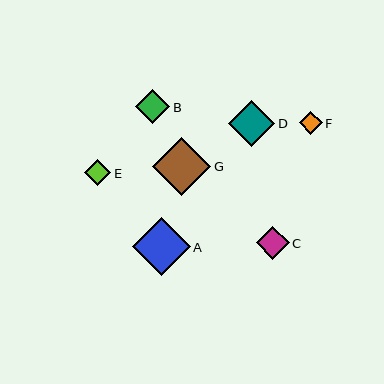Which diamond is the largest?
Diamond A is the largest with a size of approximately 58 pixels.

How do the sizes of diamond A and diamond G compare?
Diamond A and diamond G are approximately the same size.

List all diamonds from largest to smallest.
From largest to smallest: A, G, D, B, C, E, F.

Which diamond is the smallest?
Diamond F is the smallest with a size of approximately 22 pixels.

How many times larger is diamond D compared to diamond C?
Diamond D is approximately 1.4 times the size of diamond C.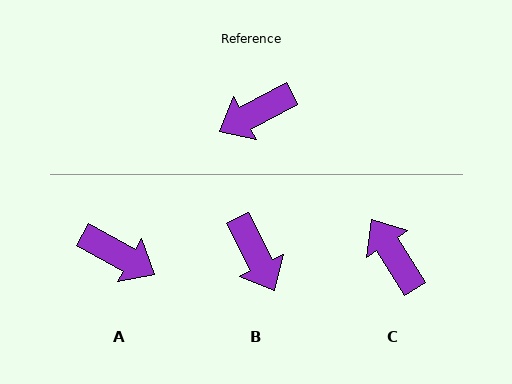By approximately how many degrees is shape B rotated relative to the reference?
Approximately 89 degrees counter-clockwise.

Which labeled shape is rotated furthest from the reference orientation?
A, about 123 degrees away.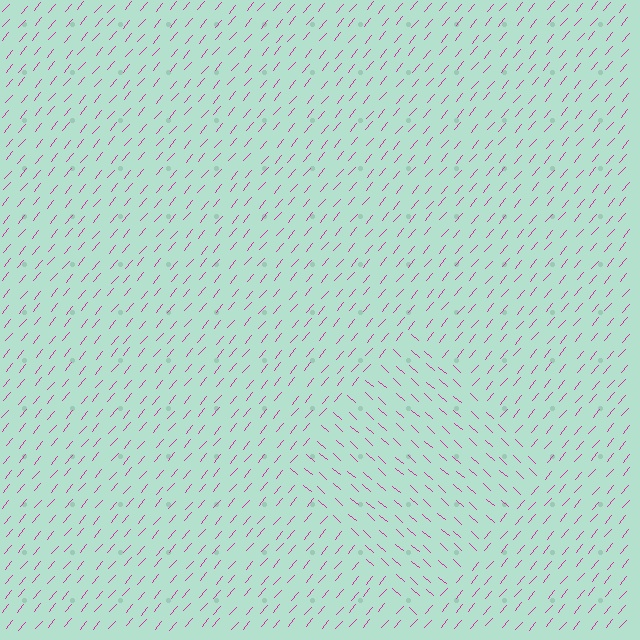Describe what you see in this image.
The image is filled with small magenta line segments. A diamond region in the image has lines oriented differently from the surrounding lines, creating a visible texture boundary.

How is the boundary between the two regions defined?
The boundary is defined purely by a change in line orientation (approximately 88 degrees difference). All lines are the same color and thickness.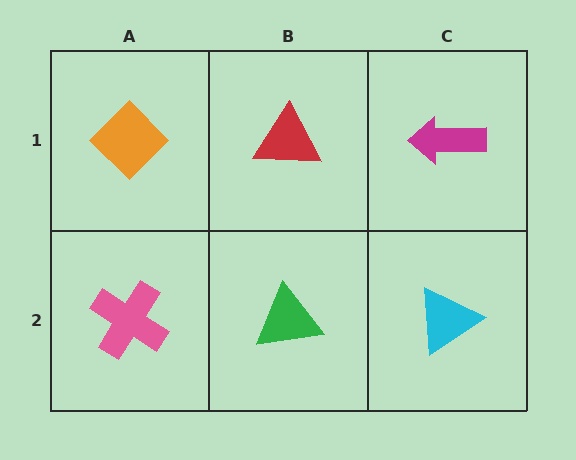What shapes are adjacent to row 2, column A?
An orange diamond (row 1, column A), a green triangle (row 2, column B).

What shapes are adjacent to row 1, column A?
A pink cross (row 2, column A), a red triangle (row 1, column B).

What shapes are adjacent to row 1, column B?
A green triangle (row 2, column B), an orange diamond (row 1, column A), a magenta arrow (row 1, column C).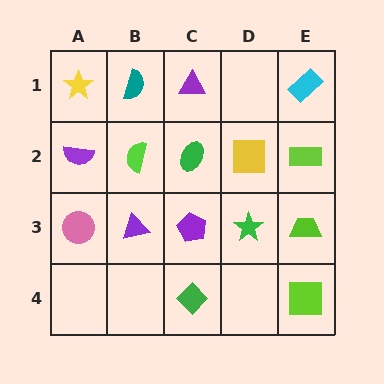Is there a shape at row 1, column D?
No, that cell is empty.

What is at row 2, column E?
A lime rectangle.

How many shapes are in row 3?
5 shapes.